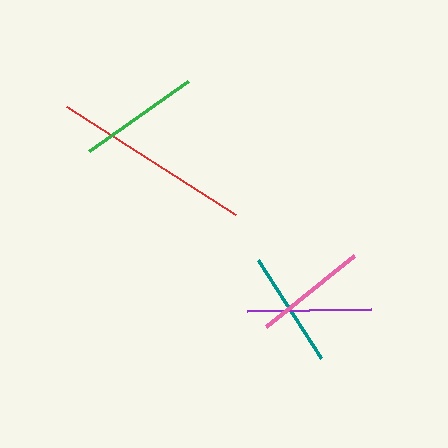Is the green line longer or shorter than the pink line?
The green line is longer than the pink line.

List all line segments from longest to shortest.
From longest to shortest: red, purple, green, teal, pink.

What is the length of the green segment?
The green segment is approximately 121 pixels long.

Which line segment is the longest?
The red line is the longest at approximately 200 pixels.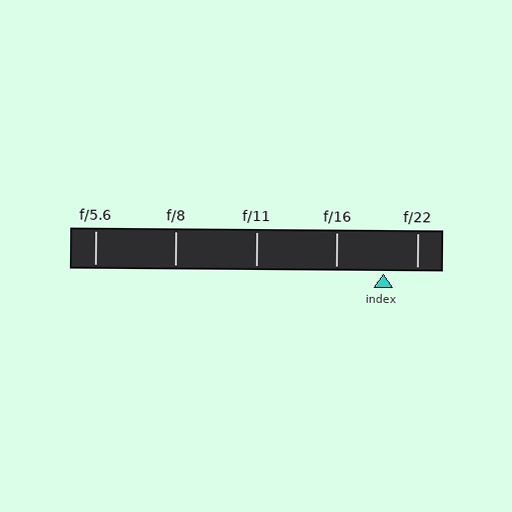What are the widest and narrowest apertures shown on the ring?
The widest aperture shown is f/5.6 and the narrowest is f/22.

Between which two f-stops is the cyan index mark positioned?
The index mark is between f/16 and f/22.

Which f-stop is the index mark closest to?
The index mark is closest to f/22.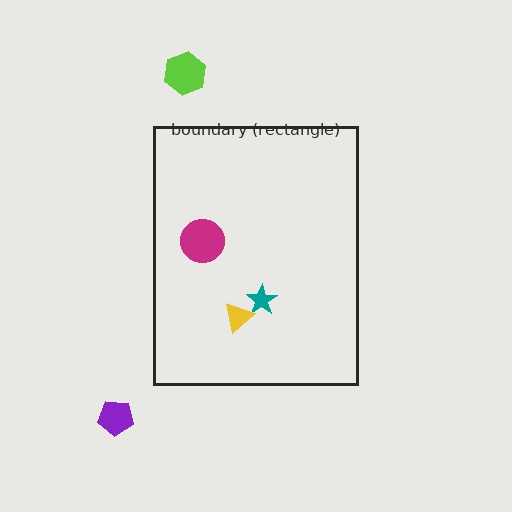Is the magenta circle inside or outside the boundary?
Inside.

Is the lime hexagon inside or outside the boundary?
Outside.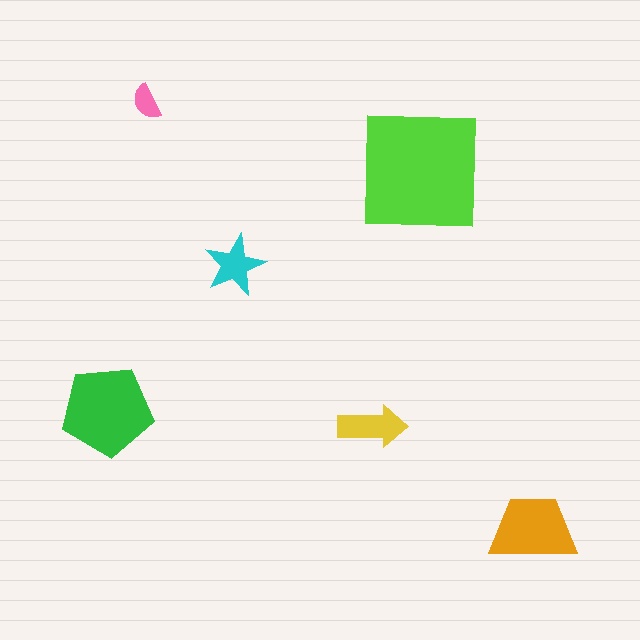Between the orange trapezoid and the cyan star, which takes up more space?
The orange trapezoid.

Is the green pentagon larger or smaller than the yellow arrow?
Larger.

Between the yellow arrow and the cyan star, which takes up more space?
The yellow arrow.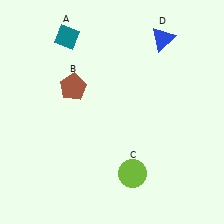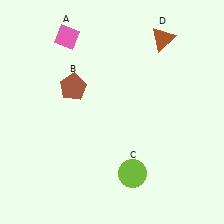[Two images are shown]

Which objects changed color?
A changed from teal to pink. D changed from blue to brown.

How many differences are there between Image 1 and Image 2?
There are 2 differences between the two images.